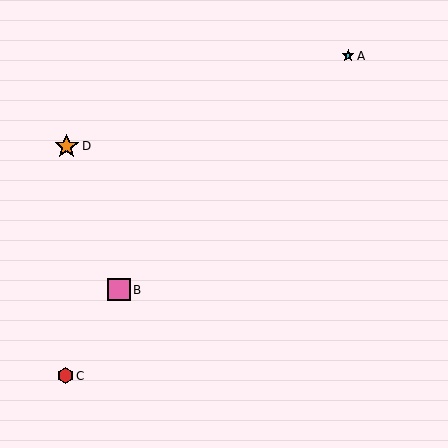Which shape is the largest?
The orange star (labeled D) is the largest.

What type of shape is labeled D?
Shape D is an orange star.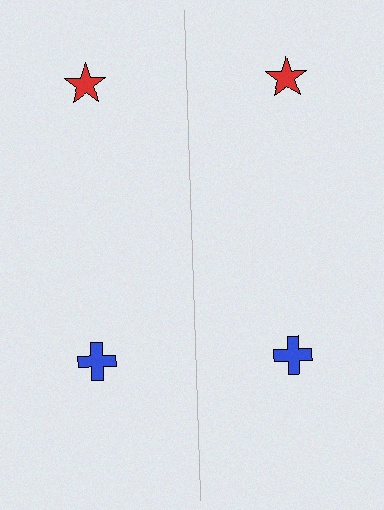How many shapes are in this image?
There are 4 shapes in this image.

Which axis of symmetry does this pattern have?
The pattern has a vertical axis of symmetry running through the center of the image.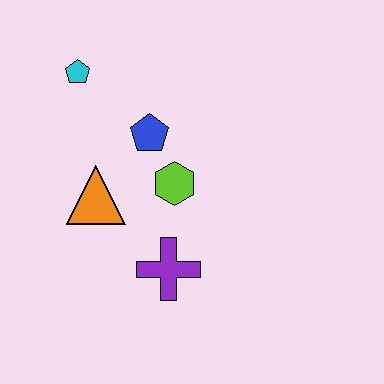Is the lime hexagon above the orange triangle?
Yes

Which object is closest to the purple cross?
The lime hexagon is closest to the purple cross.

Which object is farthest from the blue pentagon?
The purple cross is farthest from the blue pentagon.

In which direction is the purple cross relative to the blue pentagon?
The purple cross is below the blue pentagon.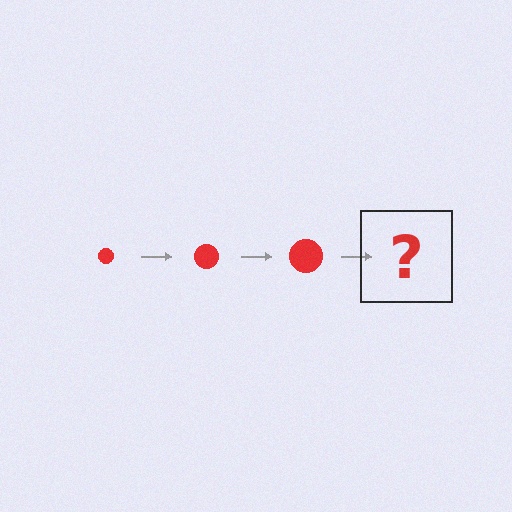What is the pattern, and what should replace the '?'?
The pattern is that the circle gets progressively larger each step. The '?' should be a red circle, larger than the previous one.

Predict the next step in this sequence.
The next step is a red circle, larger than the previous one.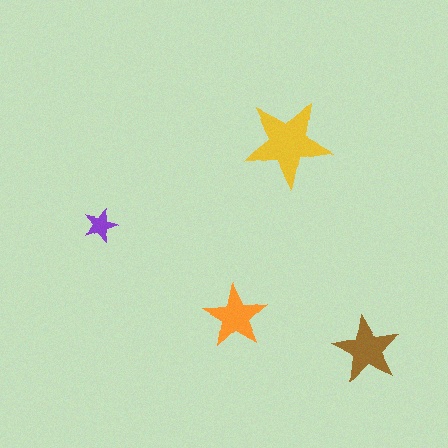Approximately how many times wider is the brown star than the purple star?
About 2 times wider.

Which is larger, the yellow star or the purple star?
The yellow one.